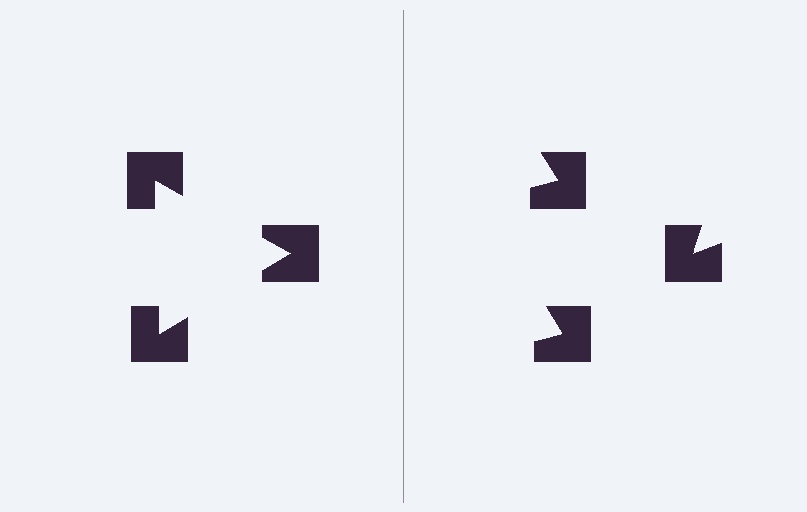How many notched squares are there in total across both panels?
6 — 3 on each side.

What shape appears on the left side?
An illusory triangle.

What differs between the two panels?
The notched squares are positioned identically on both sides; only the wedge orientations differ. On the left they align to a triangle; on the right they are misaligned.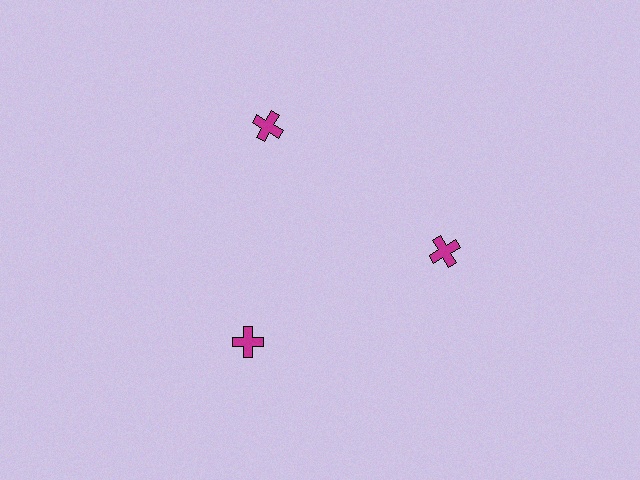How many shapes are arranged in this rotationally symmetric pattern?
There are 3 shapes, arranged in 3 groups of 1.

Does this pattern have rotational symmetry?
Yes, this pattern has 3-fold rotational symmetry. It looks the same after rotating 120 degrees around the center.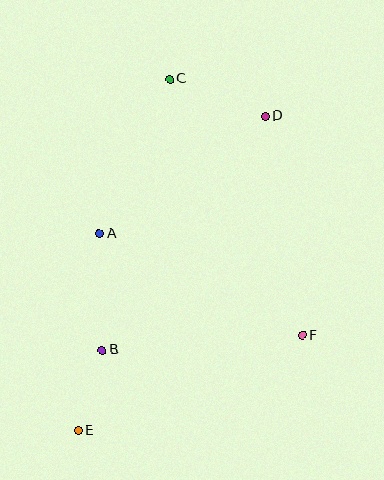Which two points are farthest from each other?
Points D and E are farthest from each other.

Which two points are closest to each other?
Points B and E are closest to each other.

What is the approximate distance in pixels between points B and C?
The distance between B and C is approximately 280 pixels.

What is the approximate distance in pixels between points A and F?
The distance between A and F is approximately 227 pixels.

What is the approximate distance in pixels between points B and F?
The distance between B and F is approximately 201 pixels.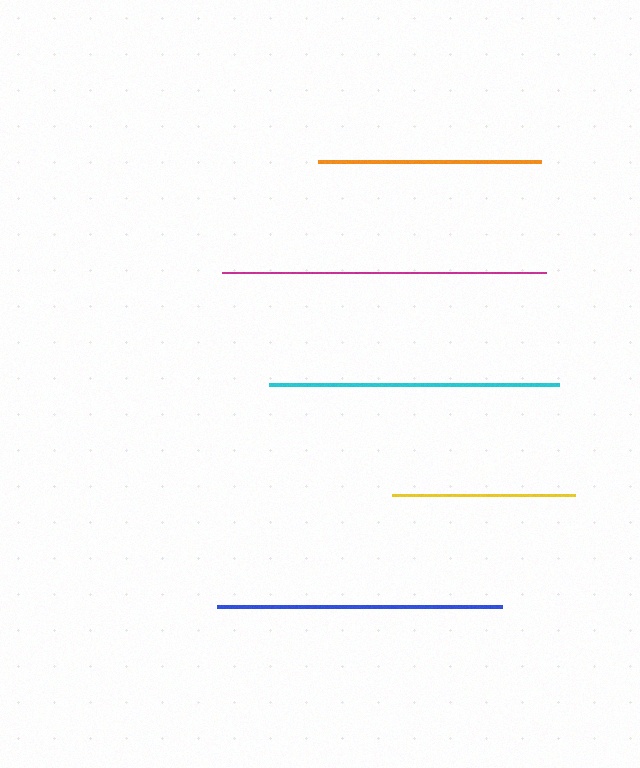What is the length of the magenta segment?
The magenta segment is approximately 324 pixels long.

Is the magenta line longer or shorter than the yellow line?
The magenta line is longer than the yellow line.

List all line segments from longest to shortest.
From longest to shortest: magenta, cyan, blue, orange, yellow.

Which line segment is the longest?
The magenta line is the longest at approximately 324 pixels.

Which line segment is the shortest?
The yellow line is the shortest at approximately 183 pixels.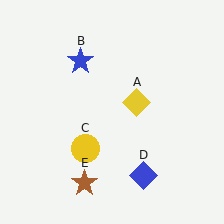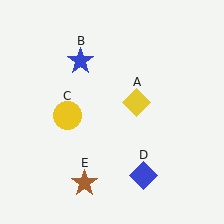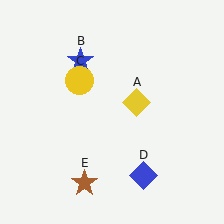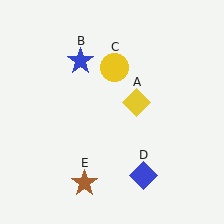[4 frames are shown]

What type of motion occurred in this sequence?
The yellow circle (object C) rotated clockwise around the center of the scene.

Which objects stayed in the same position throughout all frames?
Yellow diamond (object A) and blue star (object B) and blue diamond (object D) and brown star (object E) remained stationary.